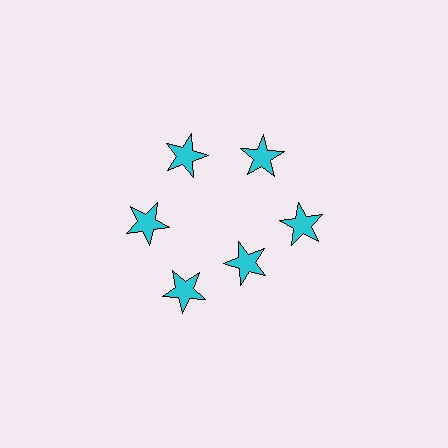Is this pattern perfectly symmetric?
No. The 6 cyan stars are arranged in a ring, but one element near the 5 o'clock position is pulled inward toward the center, breaking the 6-fold rotational symmetry.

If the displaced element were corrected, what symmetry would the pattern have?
It would have 6-fold rotational symmetry — the pattern would map onto itself every 60 degrees.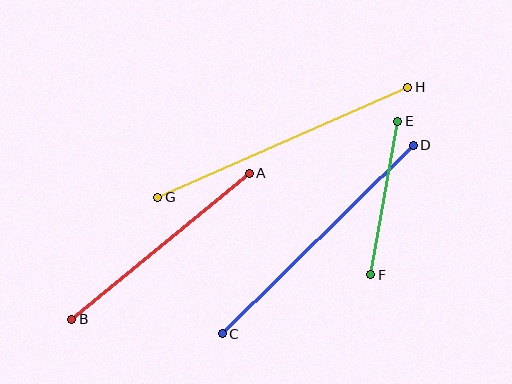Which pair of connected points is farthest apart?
Points G and H are farthest apart.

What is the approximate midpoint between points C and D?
The midpoint is at approximately (318, 239) pixels.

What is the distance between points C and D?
The distance is approximately 268 pixels.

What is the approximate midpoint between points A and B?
The midpoint is at approximately (161, 246) pixels.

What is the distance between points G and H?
The distance is approximately 273 pixels.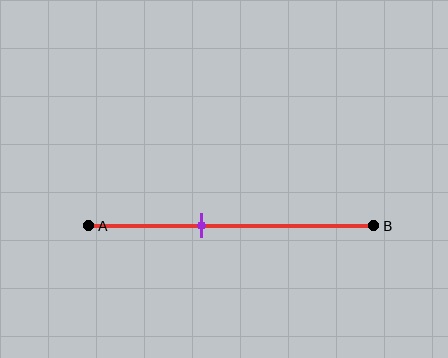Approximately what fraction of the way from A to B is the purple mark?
The purple mark is approximately 40% of the way from A to B.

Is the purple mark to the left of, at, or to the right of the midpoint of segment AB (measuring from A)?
The purple mark is to the left of the midpoint of segment AB.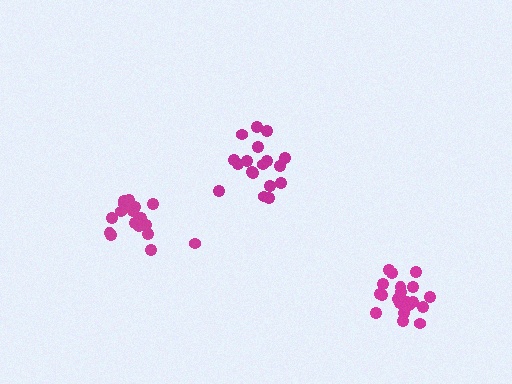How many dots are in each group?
Group 1: 18 dots, Group 2: 18 dots, Group 3: 21 dots (57 total).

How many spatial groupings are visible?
There are 3 spatial groupings.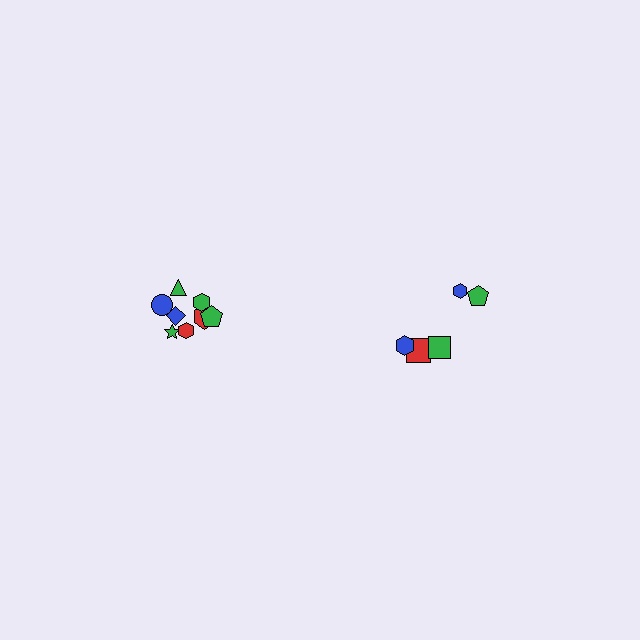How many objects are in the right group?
There are 6 objects.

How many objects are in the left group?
There are 8 objects.